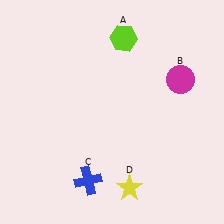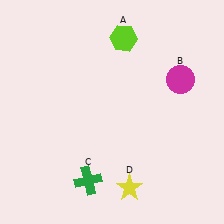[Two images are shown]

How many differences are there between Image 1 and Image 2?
There is 1 difference between the two images.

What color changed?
The cross (C) changed from blue in Image 1 to green in Image 2.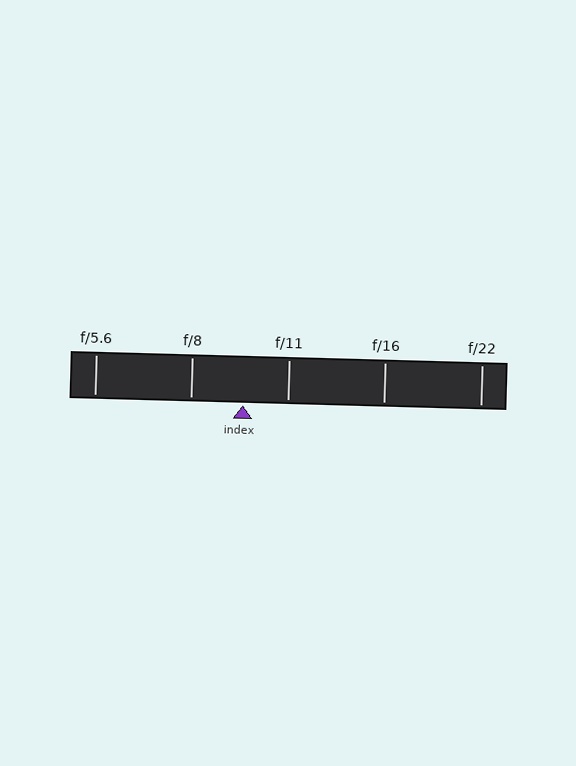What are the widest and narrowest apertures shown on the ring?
The widest aperture shown is f/5.6 and the narrowest is f/22.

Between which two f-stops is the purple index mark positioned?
The index mark is between f/8 and f/11.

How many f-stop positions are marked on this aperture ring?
There are 5 f-stop positions marked.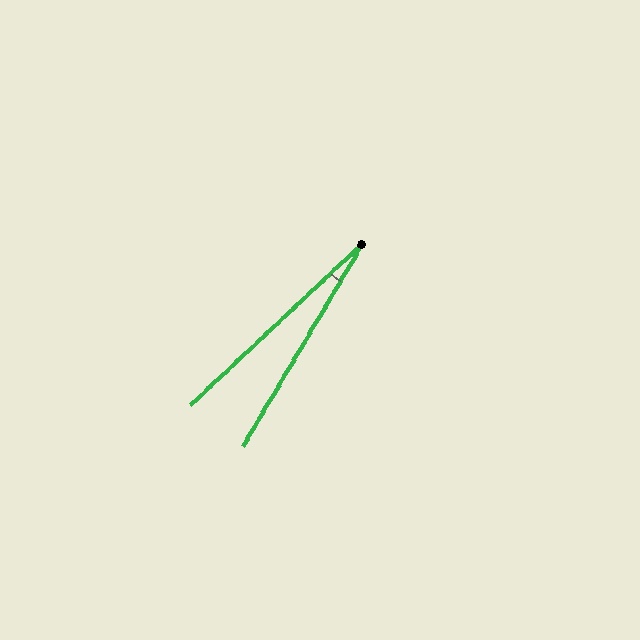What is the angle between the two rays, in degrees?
Approximately 16 degrees.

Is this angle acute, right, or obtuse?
It is acute.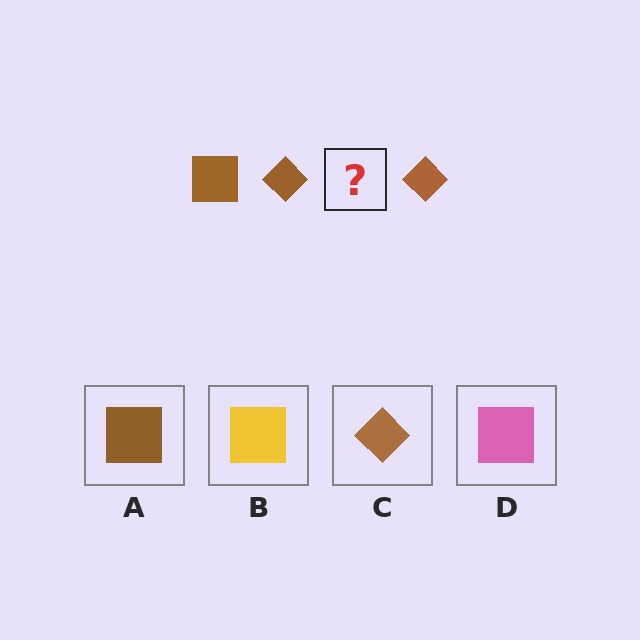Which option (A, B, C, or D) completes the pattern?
A.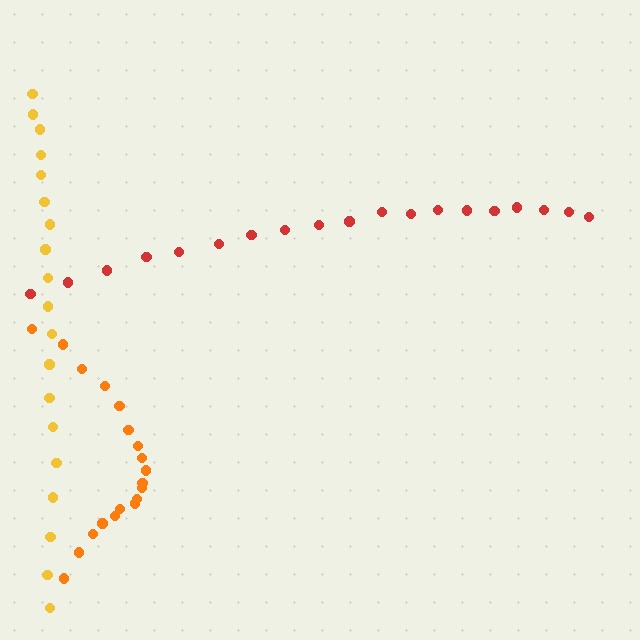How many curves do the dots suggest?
There are 3 distinct paths.